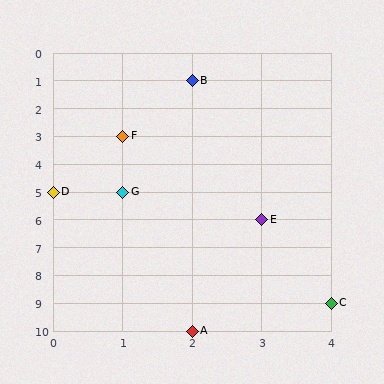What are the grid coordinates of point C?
Point C is at grid coordinates (4, 9).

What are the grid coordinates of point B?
Point B is at grid coordinates (2, 1).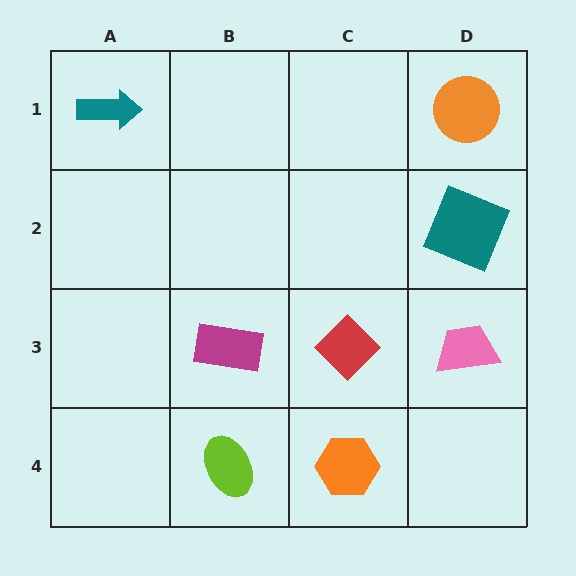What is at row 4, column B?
A lime ellipse.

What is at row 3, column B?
A magenta rectangle.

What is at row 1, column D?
An orange circle.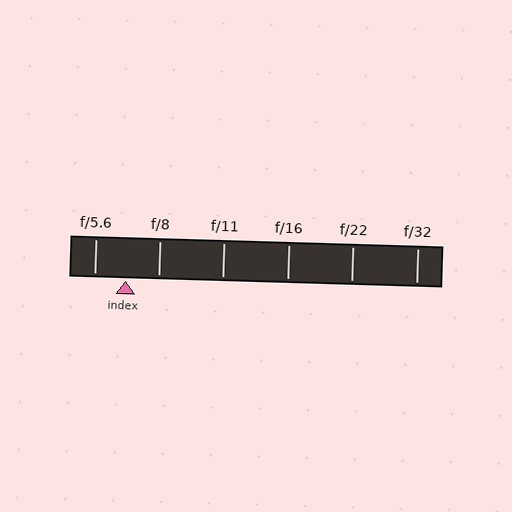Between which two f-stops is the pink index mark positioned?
The index mark is between f/5.6 and f/8.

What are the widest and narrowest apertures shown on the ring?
The widest aperture shown is f/5.6 and the narrowest is f/32.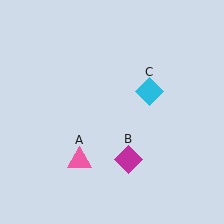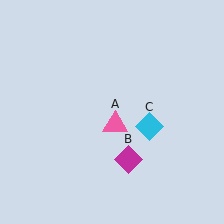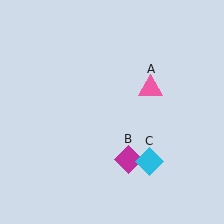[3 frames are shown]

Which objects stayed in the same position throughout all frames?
Magenta diamond (object B) remained stationary.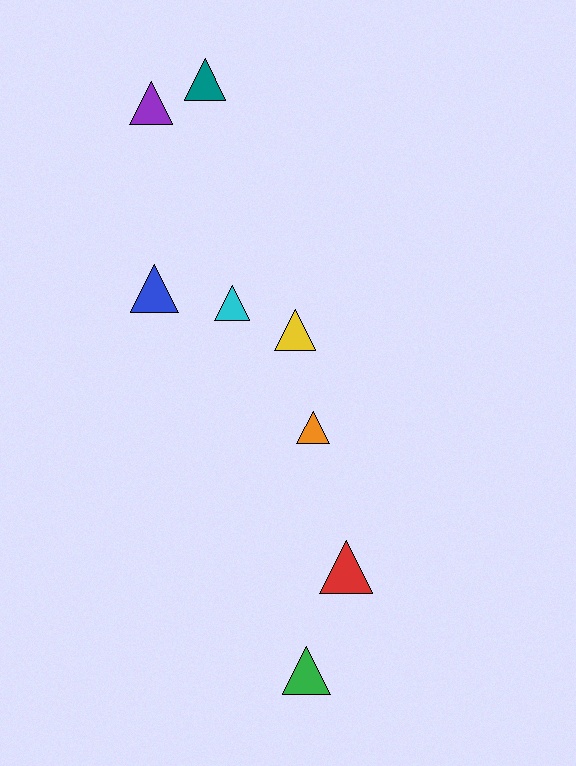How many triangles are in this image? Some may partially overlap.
There are 8 triangles.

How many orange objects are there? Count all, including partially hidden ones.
There is 1 orange object.